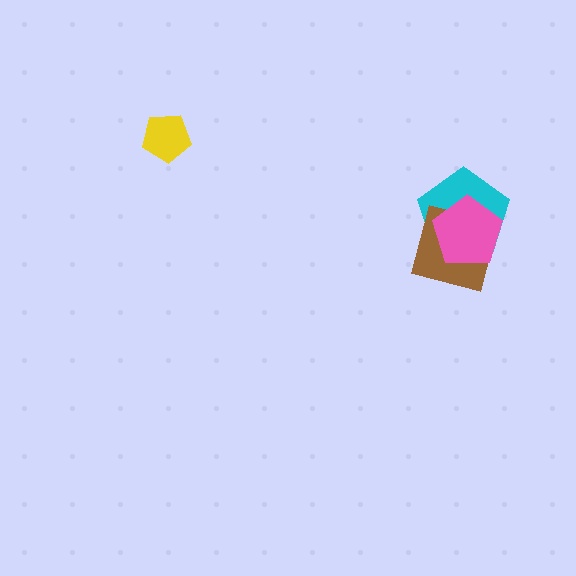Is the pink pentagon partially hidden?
No, no other shape covers it.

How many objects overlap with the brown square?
2 objects overlap with the brown square.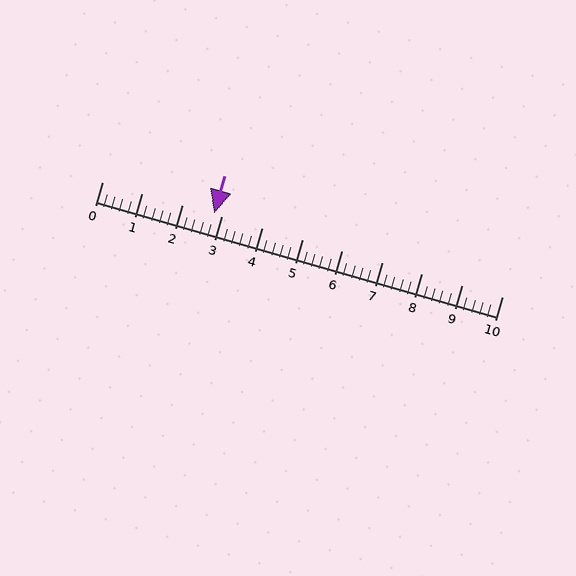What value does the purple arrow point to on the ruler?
The purple arrow points to approximately 2.8.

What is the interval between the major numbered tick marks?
The major tick marks are spaced 1 units apart.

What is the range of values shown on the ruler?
The ruler shows values from 0 to 10.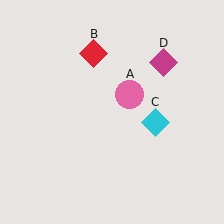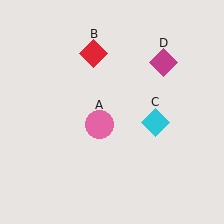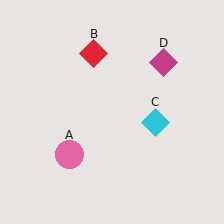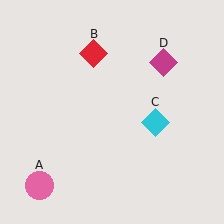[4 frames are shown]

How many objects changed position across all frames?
1 object changed position: pink circle (object A).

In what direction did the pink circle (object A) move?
The pink circle (object A) moved down and to the left.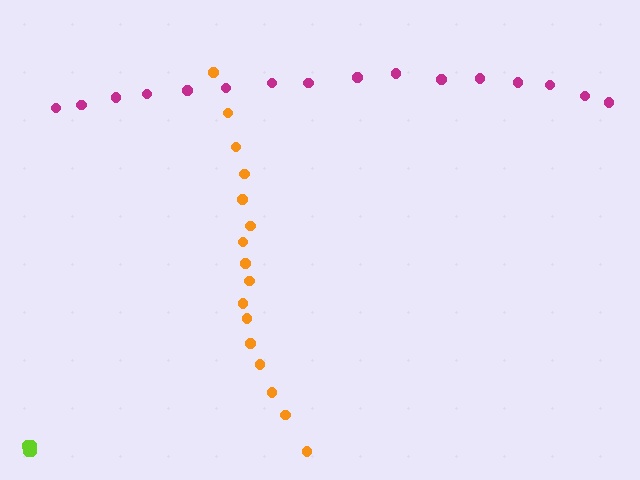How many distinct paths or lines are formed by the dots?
There are 3 distinct paths.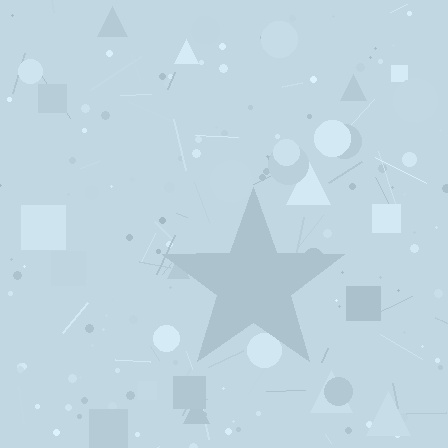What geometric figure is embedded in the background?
A star is embedded in the background.